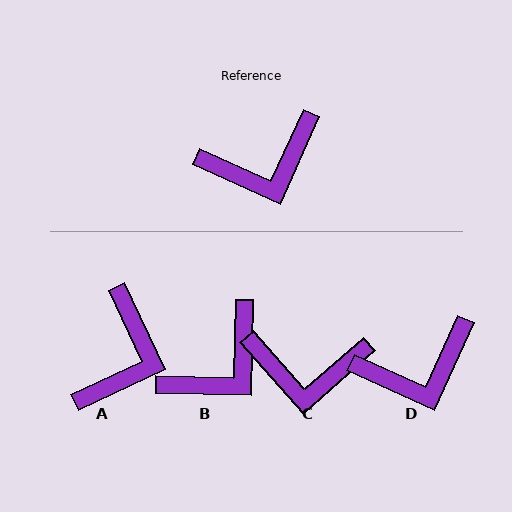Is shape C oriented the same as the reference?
No, it is off by about 24 degrees.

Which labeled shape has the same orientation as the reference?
D.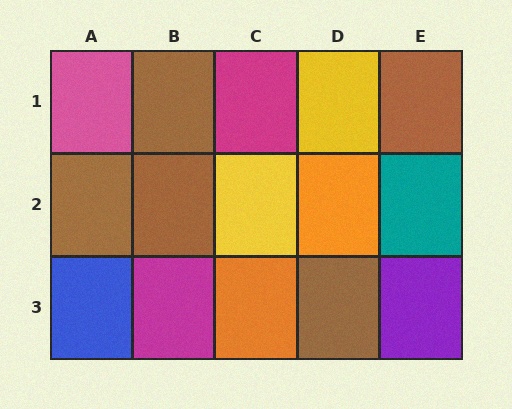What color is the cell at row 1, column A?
Pink.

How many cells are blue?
1 cell is blue.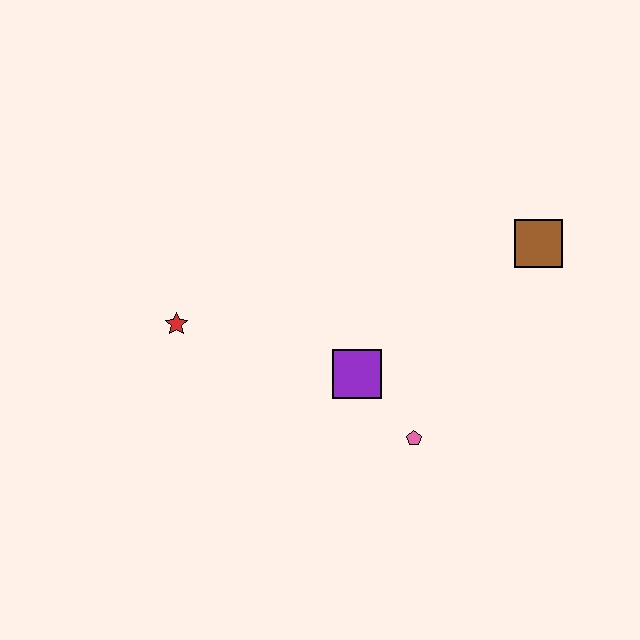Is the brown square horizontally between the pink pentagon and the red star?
No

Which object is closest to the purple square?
The pink pentagon is closest to the purple square.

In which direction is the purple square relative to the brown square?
The purple square is to the left of the brown square.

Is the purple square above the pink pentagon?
Yes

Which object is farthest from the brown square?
The red star is farthest from the brown square.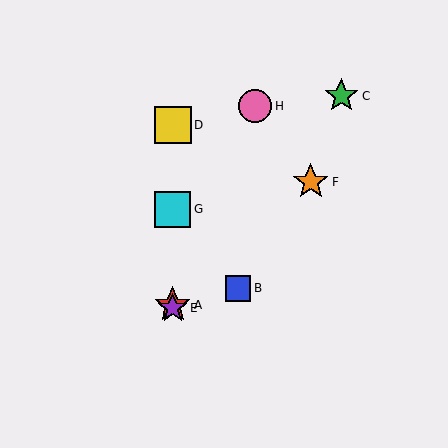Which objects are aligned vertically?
Objects A, D, E, G are aligned vertically.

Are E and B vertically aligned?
No, E is at x≈173 and B is at x≈238.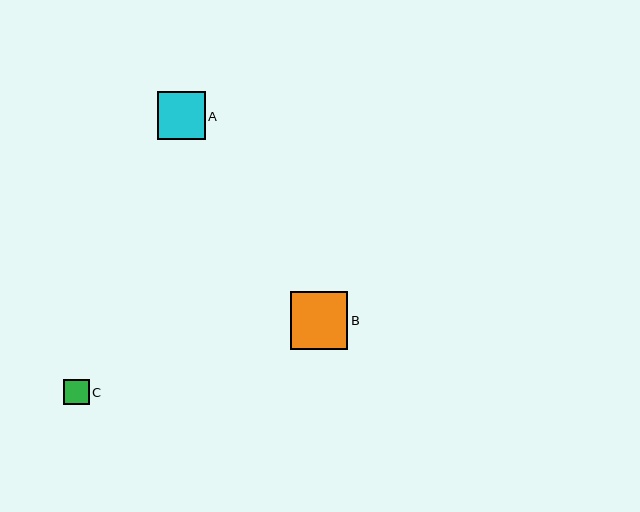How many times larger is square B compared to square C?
Square B is approximately 2.3 times the size of square C.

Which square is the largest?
Square B is the largest with a size of approximately 58 pixels.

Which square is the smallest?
Square C is the smallest with a size of approximately 25 pixels.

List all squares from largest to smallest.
From largest to smallest: B, A, C.